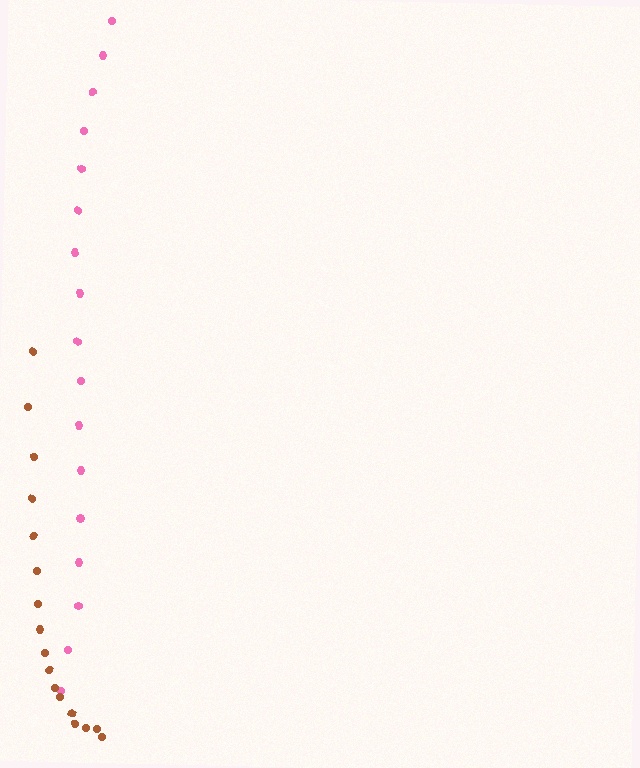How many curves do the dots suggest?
There are 2 distinct paths.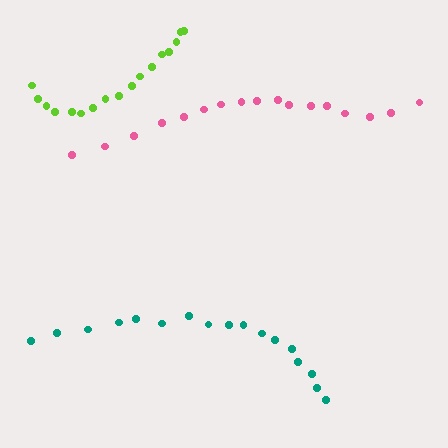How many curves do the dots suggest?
There are 3 distinct paths.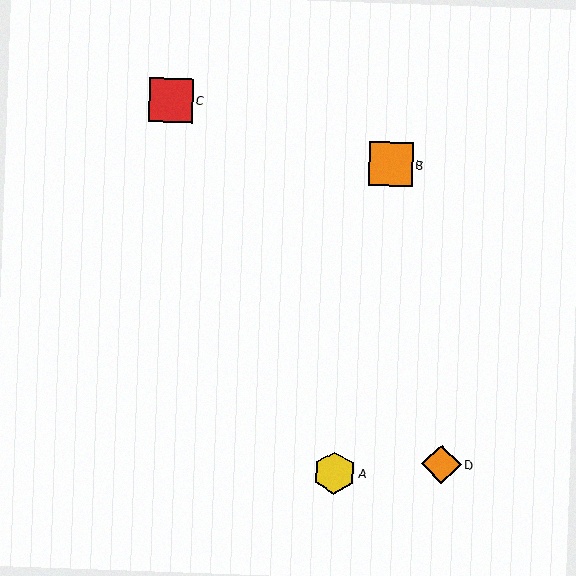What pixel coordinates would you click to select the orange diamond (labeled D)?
Click at (441, 464) to select the orange diamond D.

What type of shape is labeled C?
Shape C is a red square.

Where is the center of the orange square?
The center of the orange square is at (391, 164).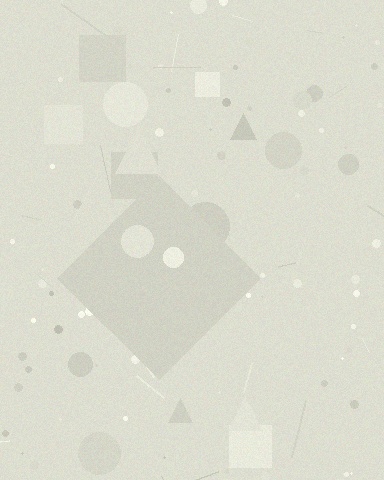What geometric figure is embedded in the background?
A diamond is embedded in the background.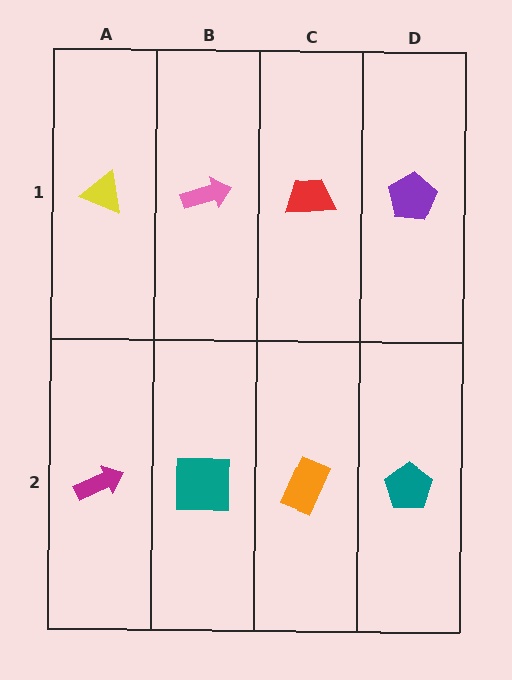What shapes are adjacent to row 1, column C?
An orange rectangle (row 2, column C), a pink arrow (row 1, column B), a purple pentagon (row 1, column D).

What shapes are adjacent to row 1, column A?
A magenta arrow (row 2, column A), a pink arrow (row 1, column B).